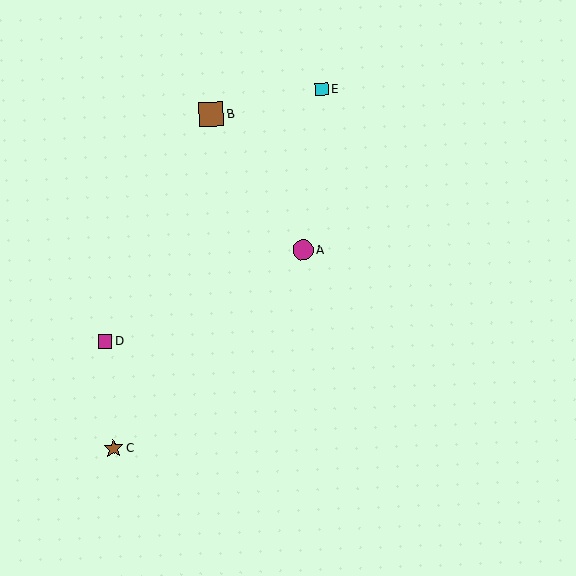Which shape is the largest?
The brown square (labeled B) is the largest.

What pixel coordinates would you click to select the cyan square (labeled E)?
Click at (322, 89) to select the cyan square E.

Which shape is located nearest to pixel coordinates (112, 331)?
The magenta square (labeled D) at (105, 341) is nearest to that location.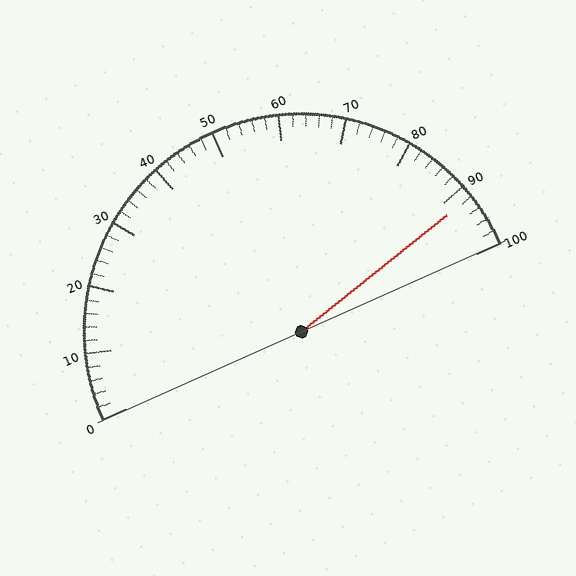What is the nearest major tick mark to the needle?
The nearest major tick mark is 90.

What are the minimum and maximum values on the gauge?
The gauge ranges from 0 to 100.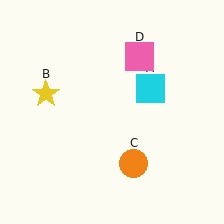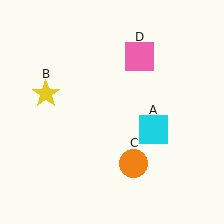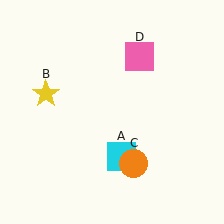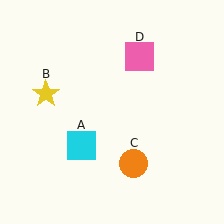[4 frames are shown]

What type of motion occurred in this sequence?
The cyan square (object A) rotated clockwise around the center of the scene.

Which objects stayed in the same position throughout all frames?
Yellow star (object B) and orange circle (object C) and pink square (object D) remained stationary.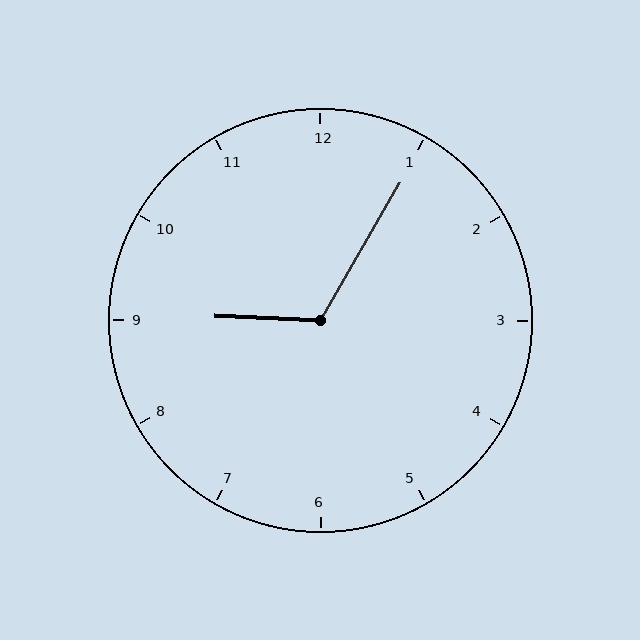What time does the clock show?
9:05.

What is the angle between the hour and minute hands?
Approximately 118 degrees.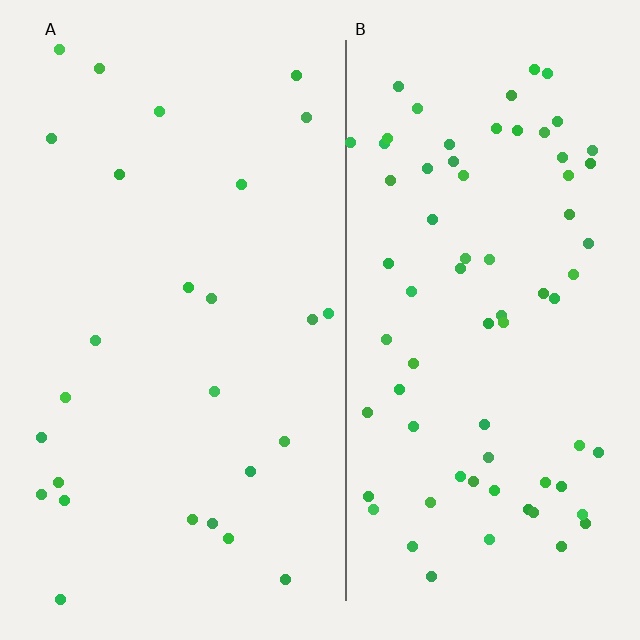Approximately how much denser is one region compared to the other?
Approximately 2.8× — region B over region A.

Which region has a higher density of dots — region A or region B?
B (the right).